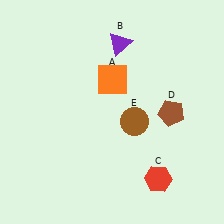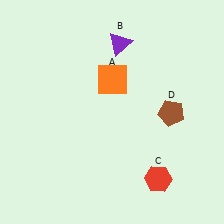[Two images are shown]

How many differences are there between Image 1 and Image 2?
There is 1 difference between the two images.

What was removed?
The brown circle (E) was removed in Image 2.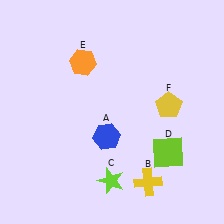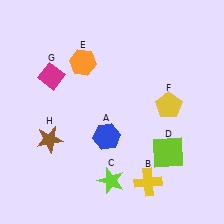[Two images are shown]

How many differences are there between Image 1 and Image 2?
There are 2 differences between the two images.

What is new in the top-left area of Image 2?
A magenta diamond (G) was added in the top-left area of Image 2.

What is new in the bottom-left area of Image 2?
A brown star (H) was added in the bottom-left area of Image 2.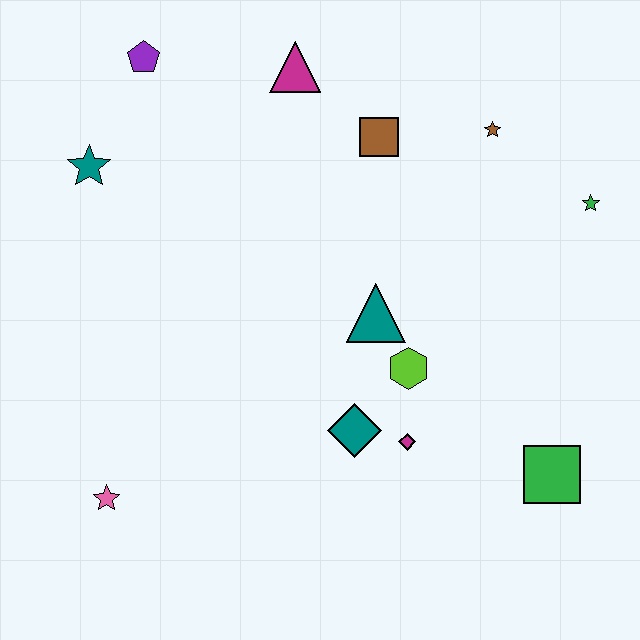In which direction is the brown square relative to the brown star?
The brown square is to the left of the brown star.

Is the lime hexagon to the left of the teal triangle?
No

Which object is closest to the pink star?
The teal diamond is closest to the pink star.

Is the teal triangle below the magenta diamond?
No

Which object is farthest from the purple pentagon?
The green square is farthest from the purple pentagon.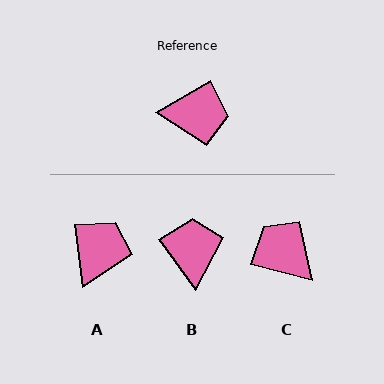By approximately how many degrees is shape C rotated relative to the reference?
Approximately 135 degrees counter-clockwise.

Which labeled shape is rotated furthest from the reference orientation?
C, about 135 degrees away.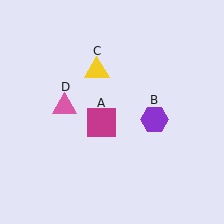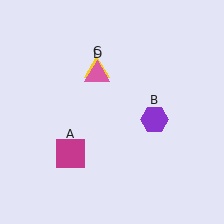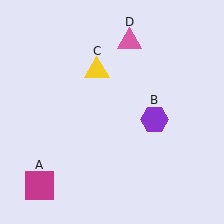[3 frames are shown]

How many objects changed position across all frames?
2 objects changed position: magenta square (object A), pink triangle (object D).